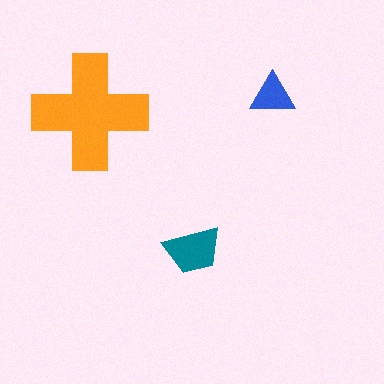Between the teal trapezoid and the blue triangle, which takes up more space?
The teal trapezoid.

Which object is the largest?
The orange cross.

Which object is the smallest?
The blue triangle.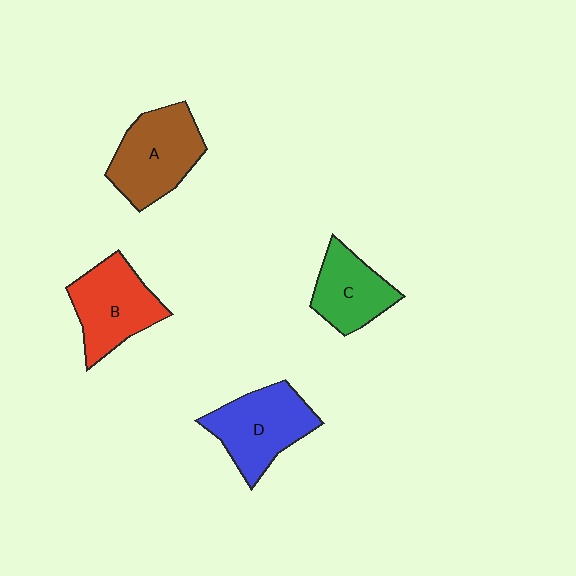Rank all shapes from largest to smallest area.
From largest to smallest: A (brown), D (blue), B (red), C (green).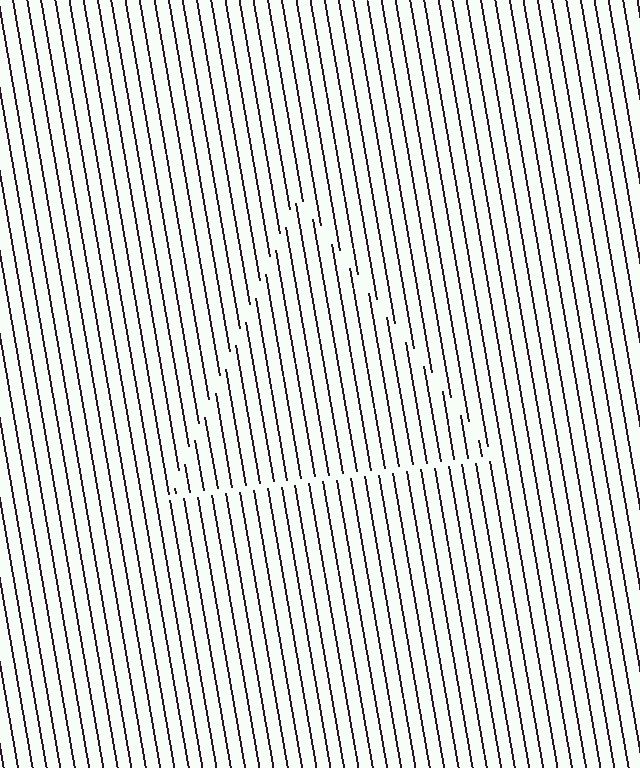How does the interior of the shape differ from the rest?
The interior of the shape contains the same grating, shifted by half a period — the contour is defined by the phase discontinuity where line-ends from the inner and outer gratings abut.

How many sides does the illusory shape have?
3 sides — the line-ends trace a triangle.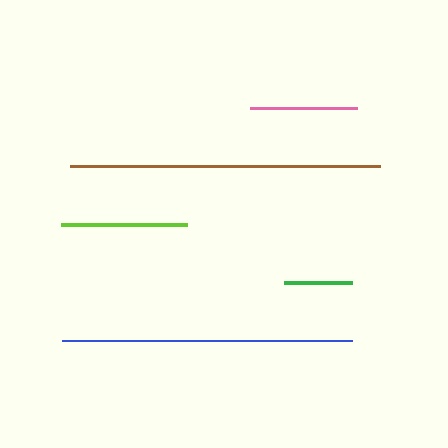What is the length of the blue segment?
The blue segment is approximately 289 pixels long.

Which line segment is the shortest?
The green line is the shortest at approximately 69 pixels.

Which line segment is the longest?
The brown line is the longest at approximately 311 pixels.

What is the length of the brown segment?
The brown segment is approximately 311 pixels long.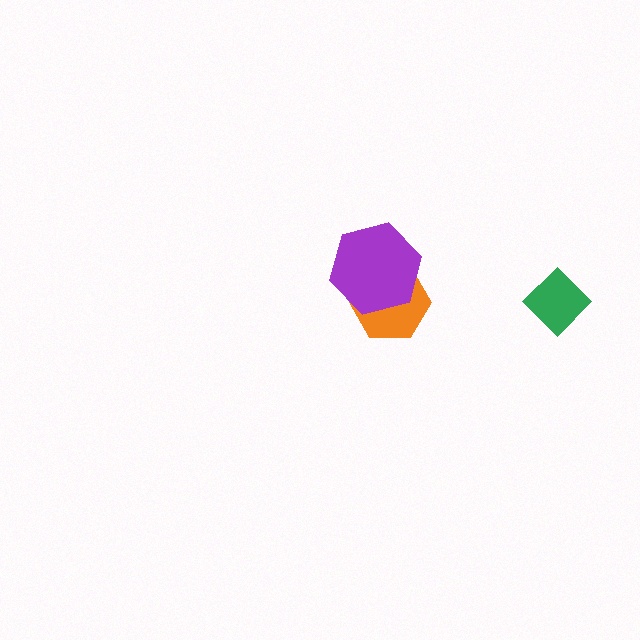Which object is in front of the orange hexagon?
The purple hexagon is in front of the orange hexagon.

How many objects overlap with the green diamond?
0 objects overlap with the green diamond.